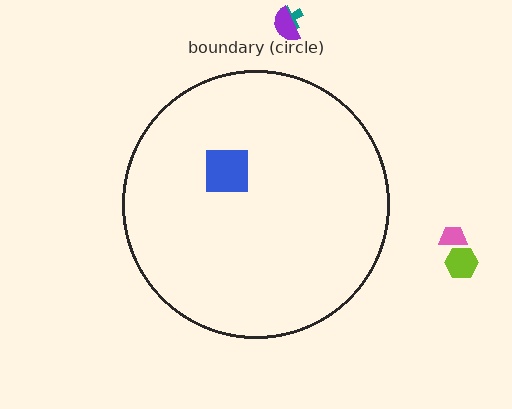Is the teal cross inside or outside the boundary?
Outside.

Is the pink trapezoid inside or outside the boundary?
Outside.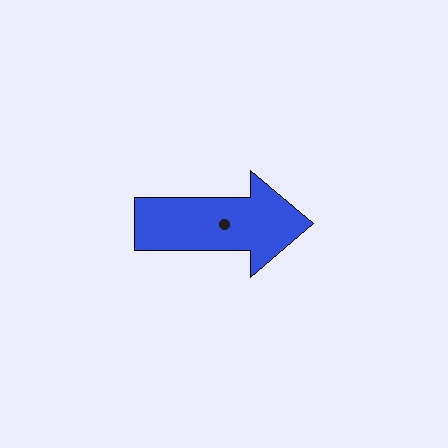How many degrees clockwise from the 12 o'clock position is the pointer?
Approximately 90 degrees.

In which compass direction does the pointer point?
East.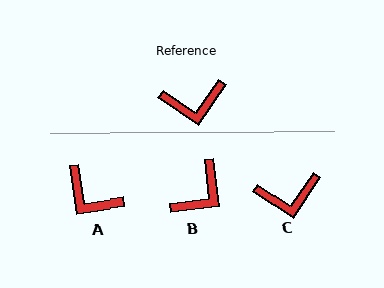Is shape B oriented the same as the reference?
No, it is off by about 41 degrees.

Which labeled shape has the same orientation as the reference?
C.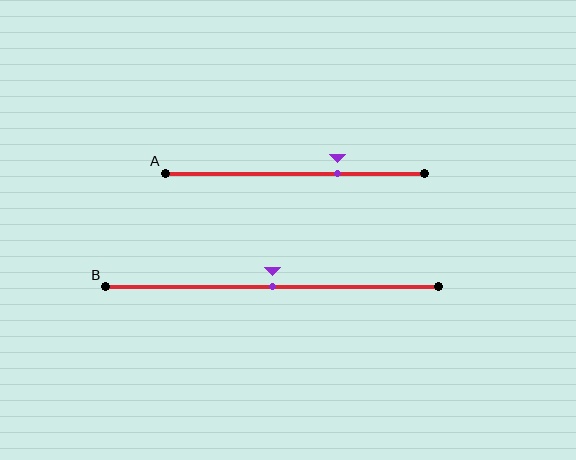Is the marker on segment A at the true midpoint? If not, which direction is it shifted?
No, the marker on segment A is shifted to the right by about 16% of the segment length.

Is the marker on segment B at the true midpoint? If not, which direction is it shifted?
Yes, the marker on segment B is at the true midpoint.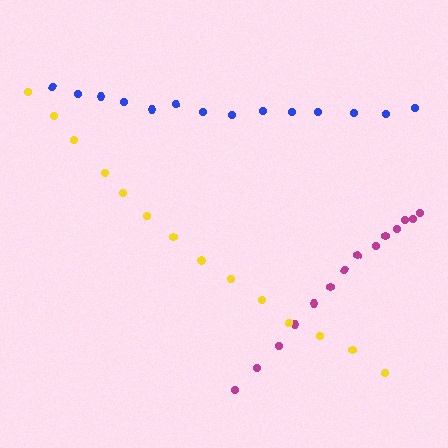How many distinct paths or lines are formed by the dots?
There are 3 distinct paths.